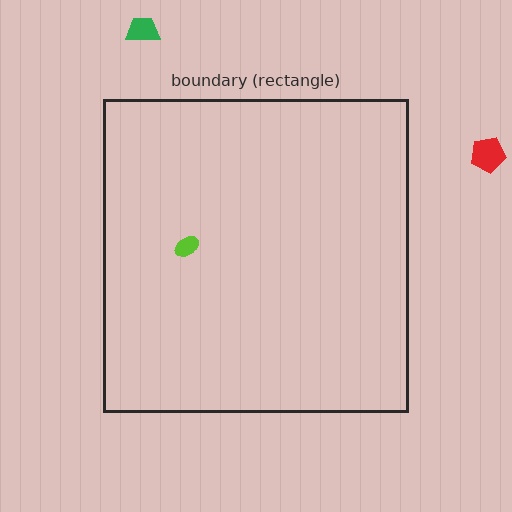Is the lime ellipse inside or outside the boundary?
Inside.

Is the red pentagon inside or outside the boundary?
Outside.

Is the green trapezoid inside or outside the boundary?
Outside.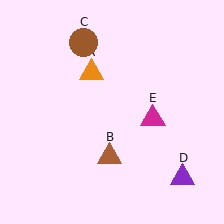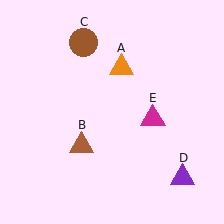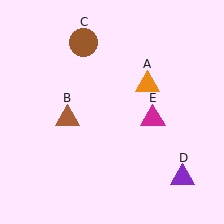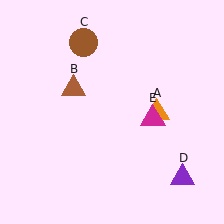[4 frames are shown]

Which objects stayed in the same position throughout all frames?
Brown circle (object C) and purple triangle (object D) and magenta triangle (object E) remained stationary.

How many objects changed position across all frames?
2 objects changed position: orange triangle (object A), brown triangle (object B).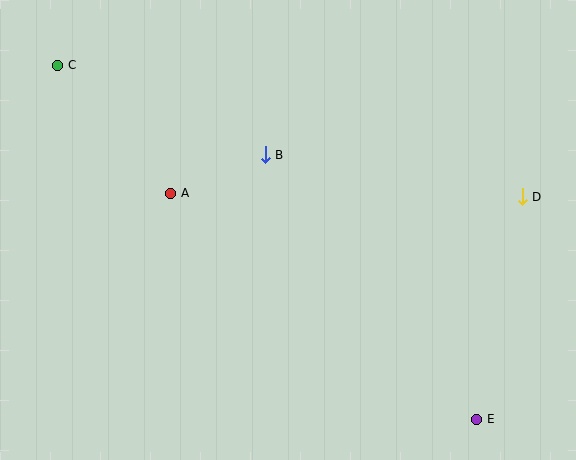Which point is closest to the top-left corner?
Point C is closest to the top-left corner.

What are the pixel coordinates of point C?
Point C is at (58, 65).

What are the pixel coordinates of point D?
Point D is at (522, 197).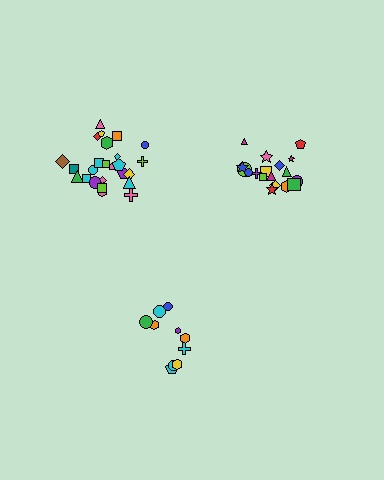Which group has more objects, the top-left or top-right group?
The top-left group.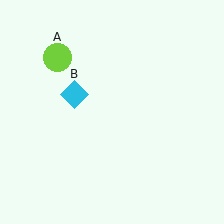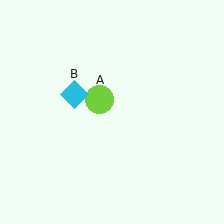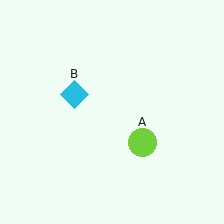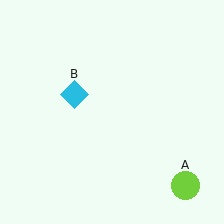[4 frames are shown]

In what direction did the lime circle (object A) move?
The lime circle (object A) moved down and to the right.